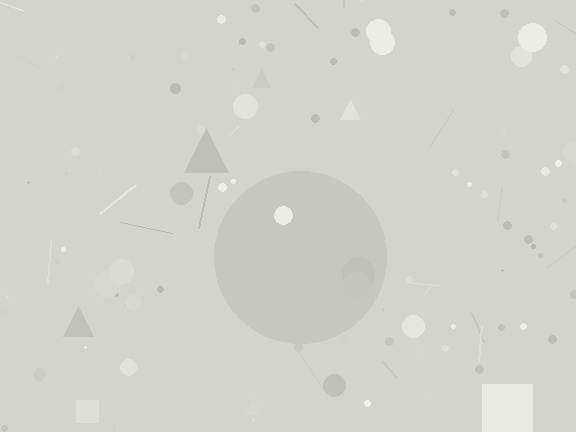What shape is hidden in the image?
A circle is hidden in the image.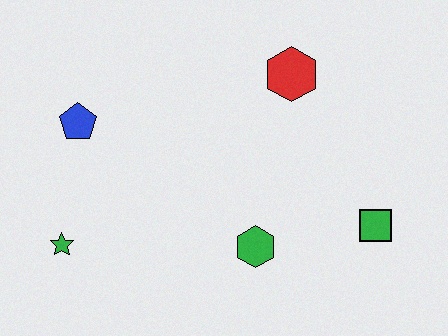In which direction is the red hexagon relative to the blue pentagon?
The red hexagon is to the right of the blue pentagon.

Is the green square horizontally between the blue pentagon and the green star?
No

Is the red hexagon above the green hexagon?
Yes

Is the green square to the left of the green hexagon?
No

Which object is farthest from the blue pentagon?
The green square is farthest from the blue pentagon.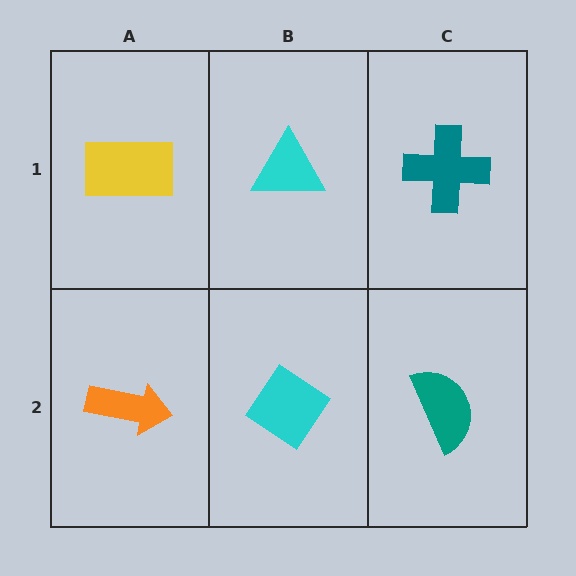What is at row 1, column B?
A cyan triangle.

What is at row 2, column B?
A cyan diamond.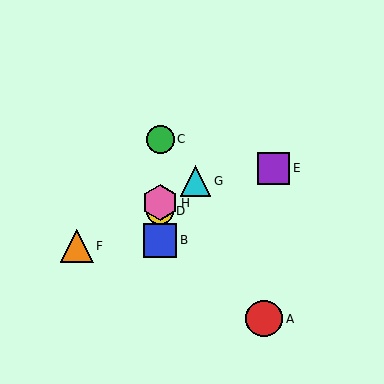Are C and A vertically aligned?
No, C is at x≈160 and A is at x≈264.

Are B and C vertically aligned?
Yes, both are at x≈160.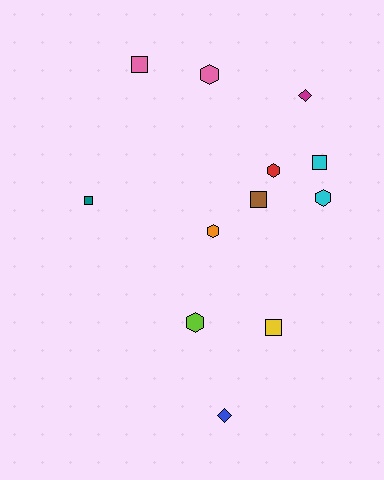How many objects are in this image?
There are 12 objects.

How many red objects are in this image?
There is 1 red object.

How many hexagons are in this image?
There are 5 hexagons.